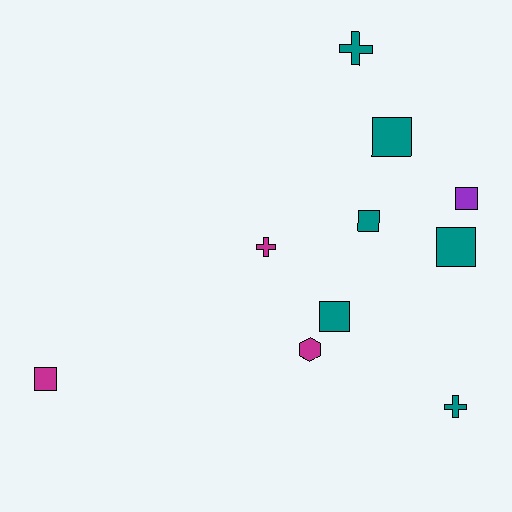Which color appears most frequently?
Teal, with 6 objects.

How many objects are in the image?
There are 10 objects.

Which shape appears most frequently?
Square, with 6 objects.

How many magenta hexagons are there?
There is 1 magenta hexagon.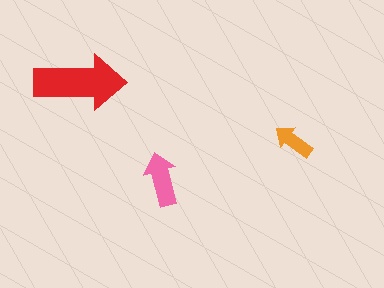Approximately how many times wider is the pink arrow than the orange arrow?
About 1.5 times wider.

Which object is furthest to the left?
The red arrow is leftmost.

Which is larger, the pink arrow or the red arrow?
The red one.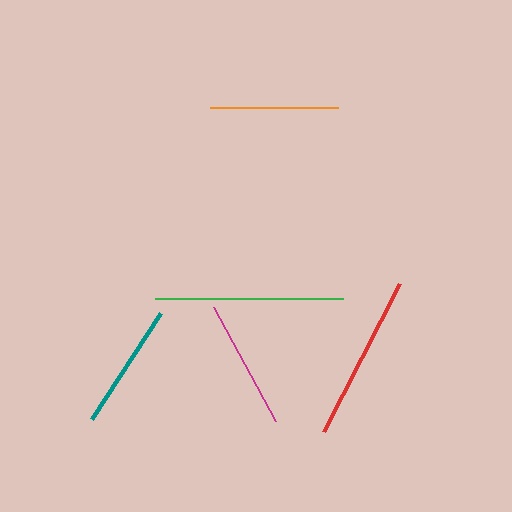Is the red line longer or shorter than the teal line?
The red line is longer than the teal line.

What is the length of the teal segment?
The teal segment is approximately 126 pixels long.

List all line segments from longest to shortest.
From longest to shortest: green, red, magenta, orange, teal.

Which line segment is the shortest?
The teal line is the shortest at approximately 126 pixels.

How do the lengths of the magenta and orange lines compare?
The magenta and orange lines are approximately the same length.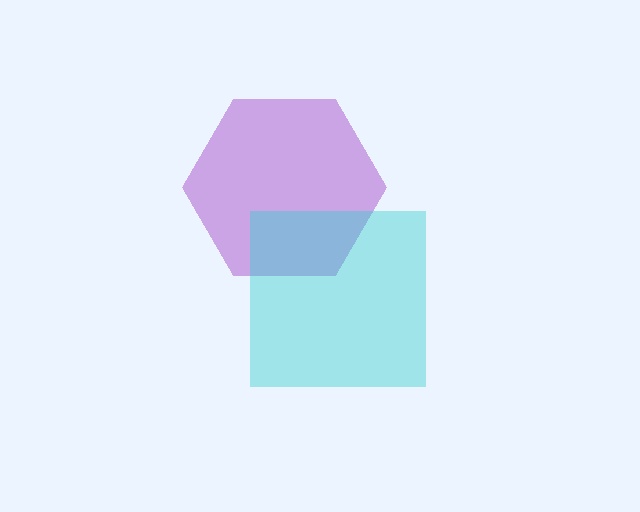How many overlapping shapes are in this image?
There are 2 overlapping shapes in the image.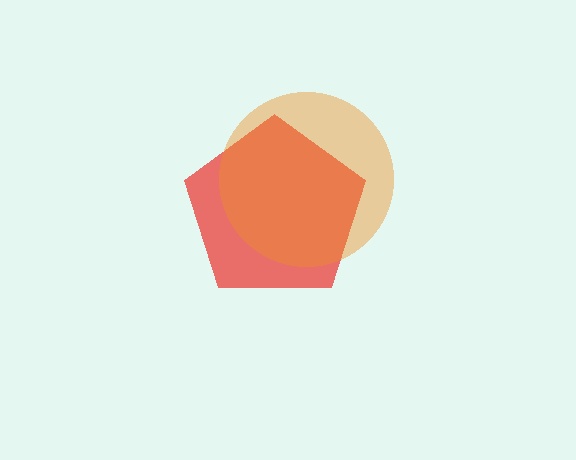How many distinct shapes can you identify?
There are 2 distinct shapes: a red pentagon, an orange circle.